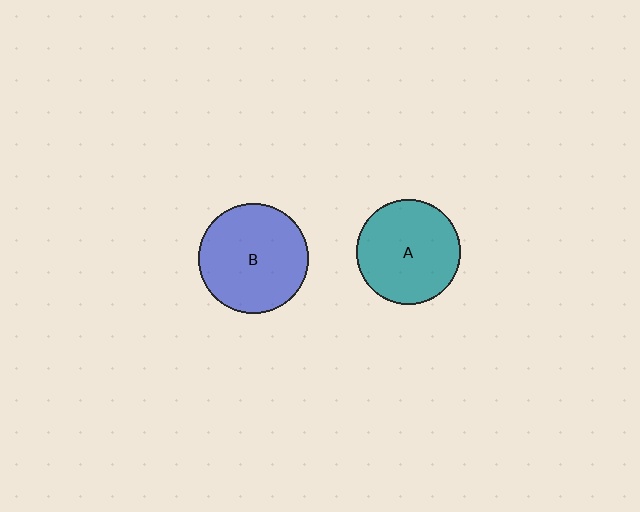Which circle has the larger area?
Circle B (blue).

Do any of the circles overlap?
No, none of the circles overlap.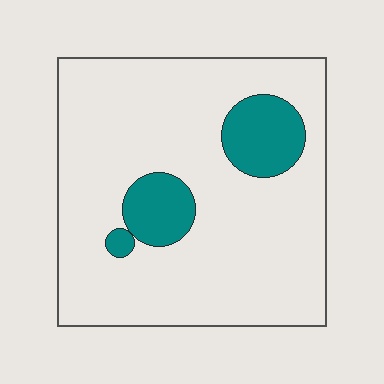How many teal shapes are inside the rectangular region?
3.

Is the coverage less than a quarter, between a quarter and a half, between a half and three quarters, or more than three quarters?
Less than a quarter.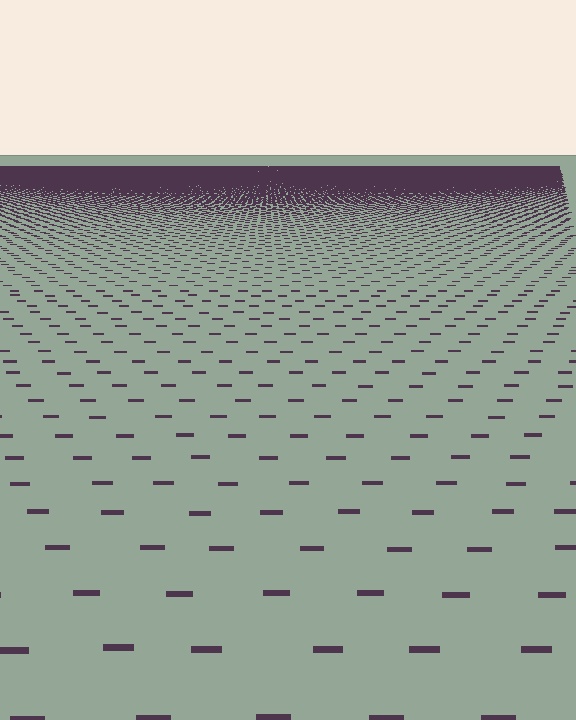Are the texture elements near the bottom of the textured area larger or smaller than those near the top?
Larger. Near the bottom, elements are closer to the viewer and appear at a bigger on-screen size.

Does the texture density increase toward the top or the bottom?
Density increases toward the top.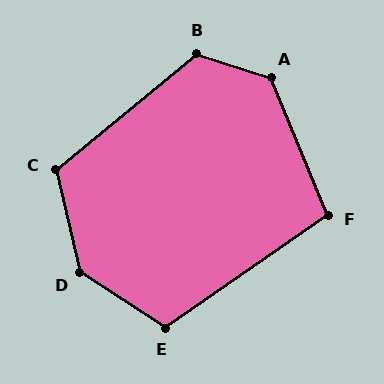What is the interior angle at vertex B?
Approximately 122 degrees (obtuse).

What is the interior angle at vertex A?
Approximately 131 degrees (obtuse).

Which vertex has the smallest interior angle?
F, at approximately 102 degrees.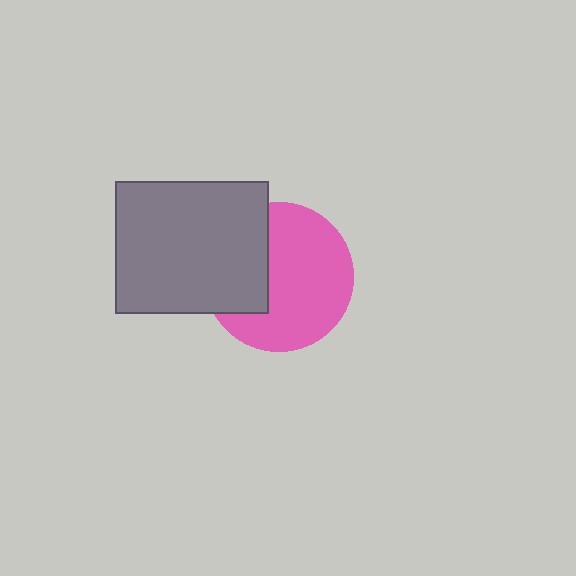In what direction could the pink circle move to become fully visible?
The pink circle could move right. That would shift it out from behind the gray rectangle entirely.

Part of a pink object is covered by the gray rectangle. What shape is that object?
It is a circle.